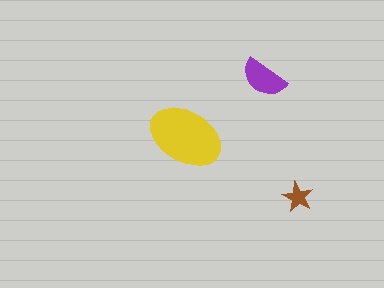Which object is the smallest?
The brown star.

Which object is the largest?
The yellow ellipse.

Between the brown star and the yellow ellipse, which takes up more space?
The yellow ellipse.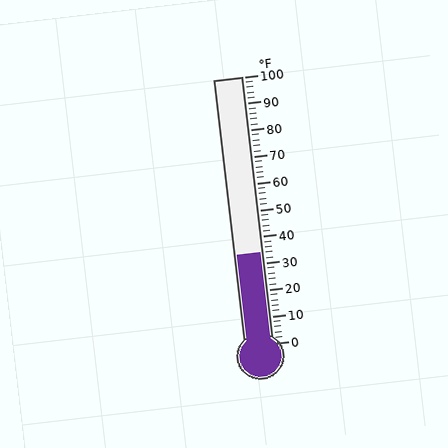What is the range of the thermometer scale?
The thermometer scale ranges from 0°F to 100°F.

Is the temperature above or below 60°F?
The temperature is below 60°F.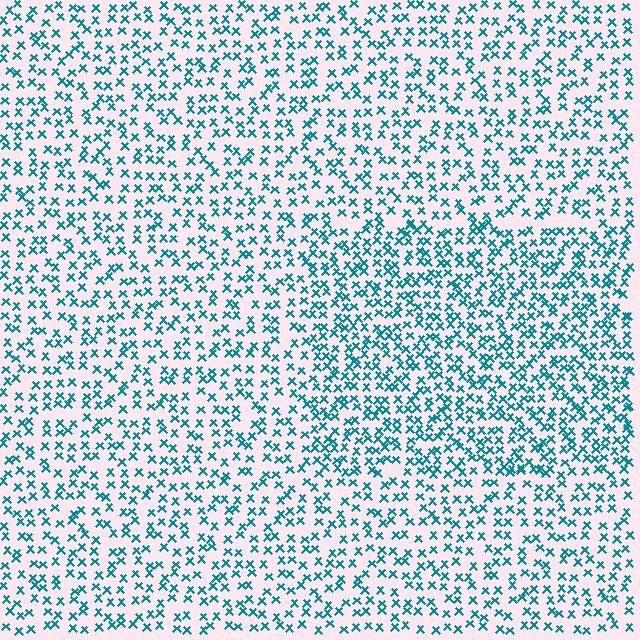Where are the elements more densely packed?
The elements are more densely packed inside the rectangle boundary.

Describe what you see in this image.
The image contains small teal elements arranged at two different densities. A rectangle-shaped region is visible where the elements are more densely packed than the surrounding area.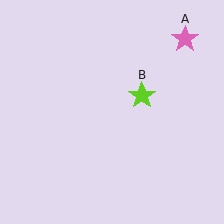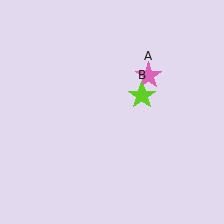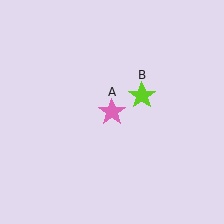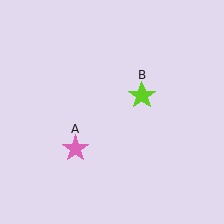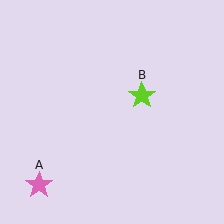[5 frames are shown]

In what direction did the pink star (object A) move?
The pink star (object A) moved down and to the left.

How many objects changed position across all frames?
1 object changed position: pink star (object A).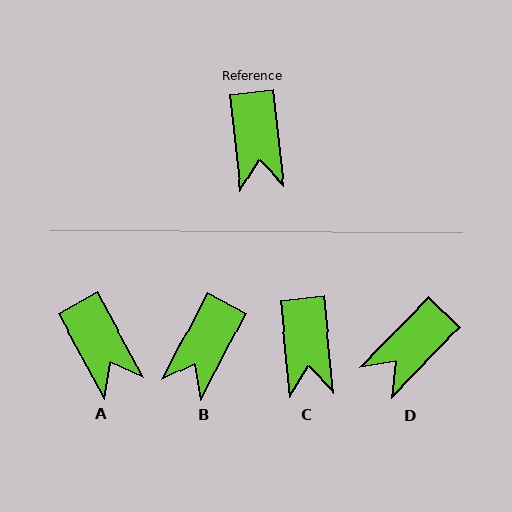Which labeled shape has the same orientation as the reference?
C.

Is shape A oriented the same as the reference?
No, it is off by about 23 degrees.